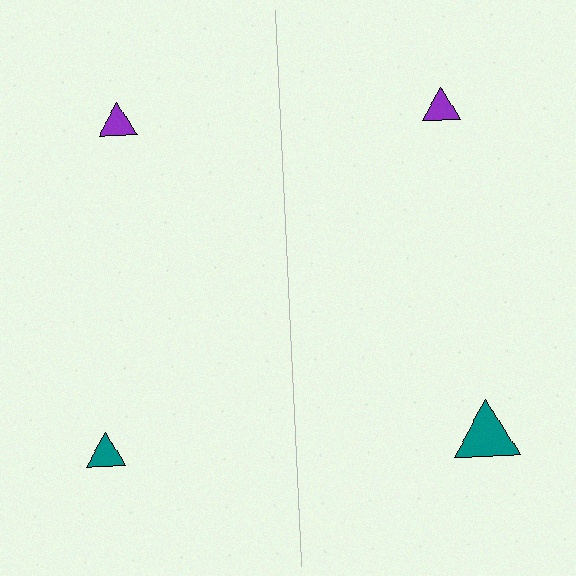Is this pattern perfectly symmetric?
No, the pattern is not perfectly symmetric. The teal triangle on the right side has a different size than its mirror counterpart.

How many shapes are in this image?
There are 4 shapes in this image.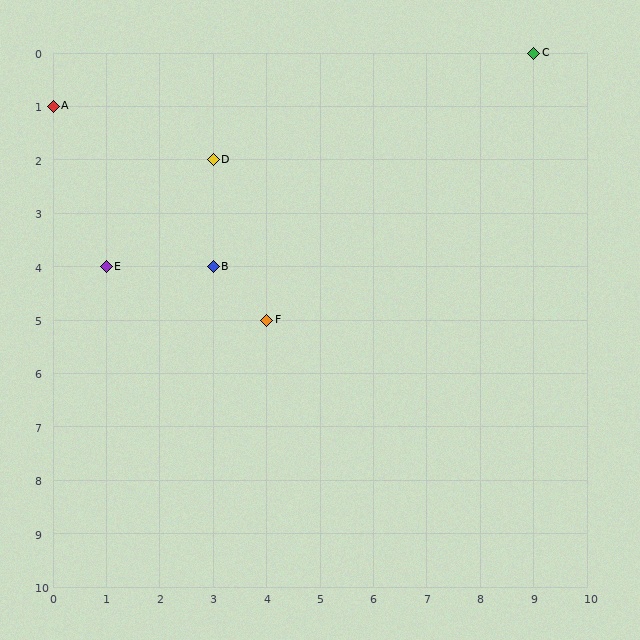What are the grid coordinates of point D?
Point D is at grid coordinates (3, 2).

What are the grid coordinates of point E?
Point E is at grid coordinates (1, 4).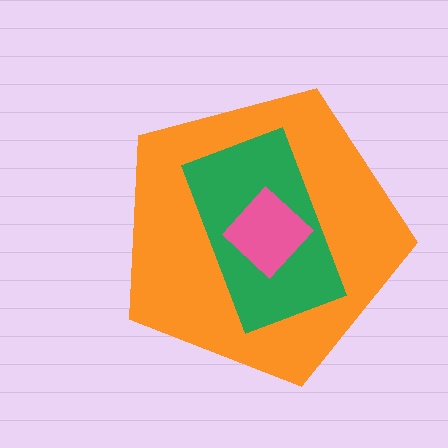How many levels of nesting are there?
3.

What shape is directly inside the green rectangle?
The pink diamond.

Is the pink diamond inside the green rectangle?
Yes.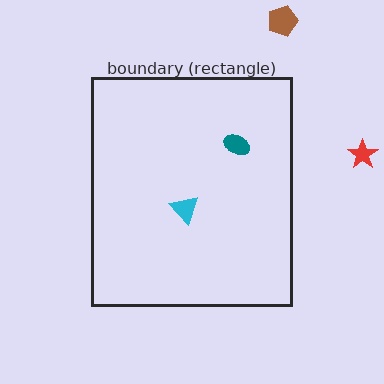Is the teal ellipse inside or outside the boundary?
Inside.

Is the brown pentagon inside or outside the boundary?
Outside.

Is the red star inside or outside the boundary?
Outside.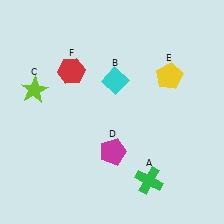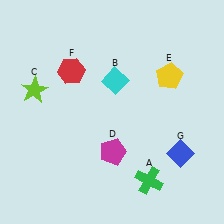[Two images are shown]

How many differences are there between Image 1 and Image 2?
There is 1 difference between the two images.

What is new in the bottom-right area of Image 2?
A blue diamond (G) was added in the bottom-right area of Image 2.